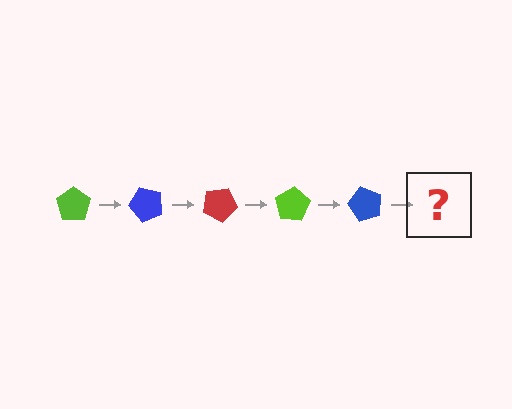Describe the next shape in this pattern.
It should be a red pentagon, rotated 250 degrees from the start.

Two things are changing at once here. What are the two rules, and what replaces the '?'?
The two rules are that it rotates 50 degrees each step and the color cycles through lime, blue, and red. The '?' should be a red pentagon, rotated 250 degrees from the start.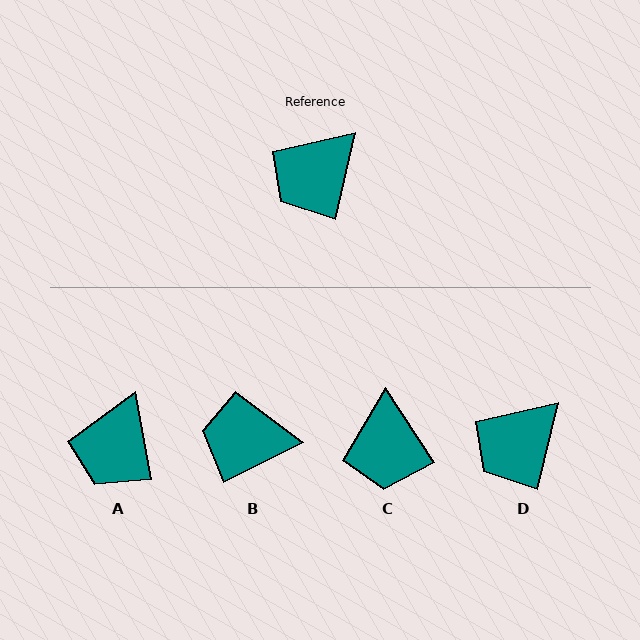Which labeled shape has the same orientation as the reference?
D.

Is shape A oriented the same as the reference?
No, it is off by about 23 degrees.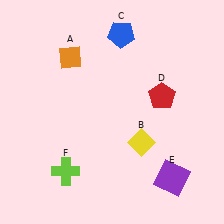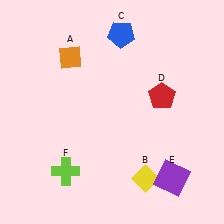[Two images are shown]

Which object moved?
The yellow diamond (B) moved down.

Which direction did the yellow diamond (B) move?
The yellow diamond (B) moved down.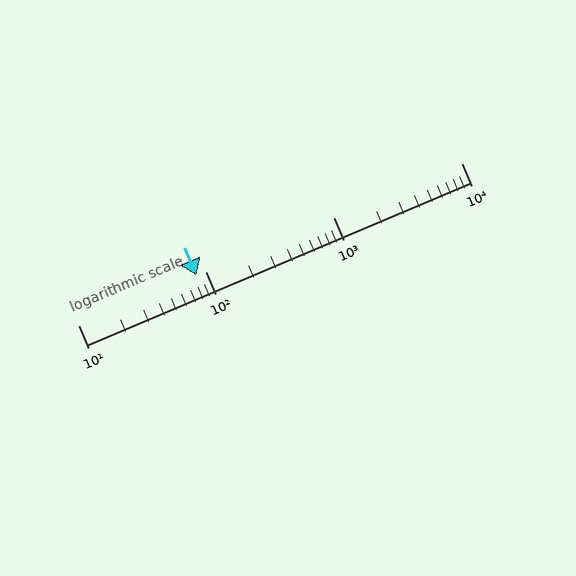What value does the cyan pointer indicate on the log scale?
The pointer indicates approximately 84.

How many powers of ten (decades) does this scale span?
The scale spans 3 decades, from 10 to 10000.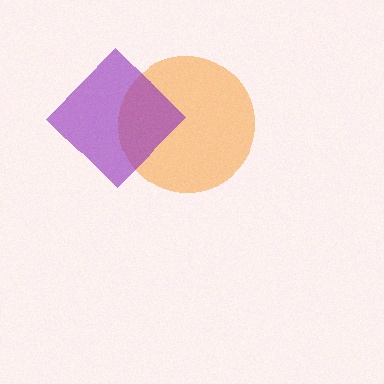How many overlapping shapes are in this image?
There are 2 overlapping shapes in the image.